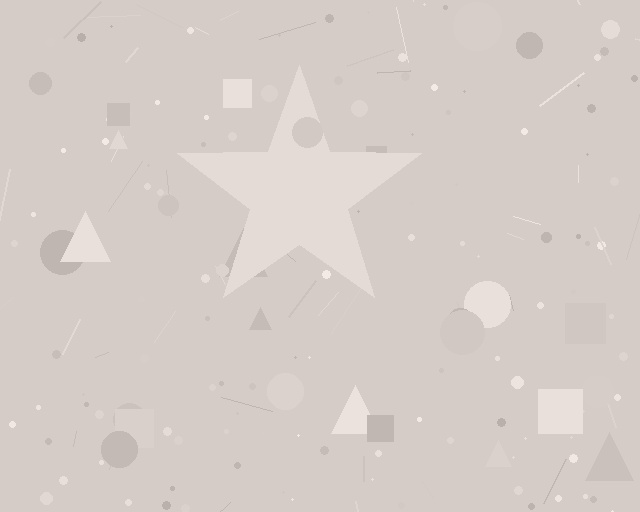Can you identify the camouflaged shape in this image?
The camouflaged shape is a star.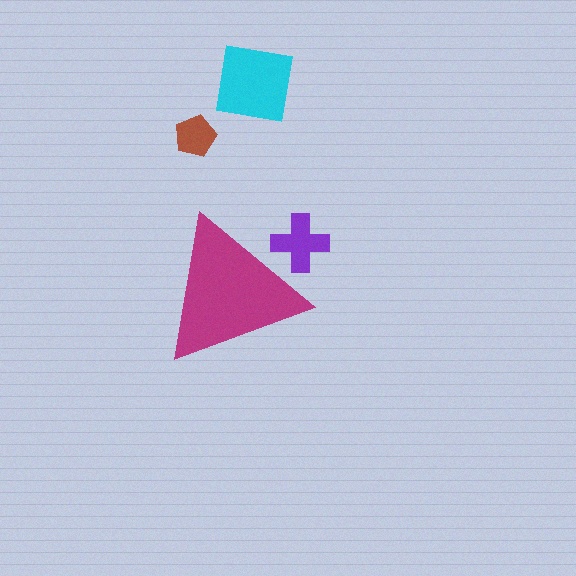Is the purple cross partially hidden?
Yes, the purple cross is partially hidden behind the magenta triangle.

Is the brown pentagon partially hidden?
No, the brown pentagon is fully visible.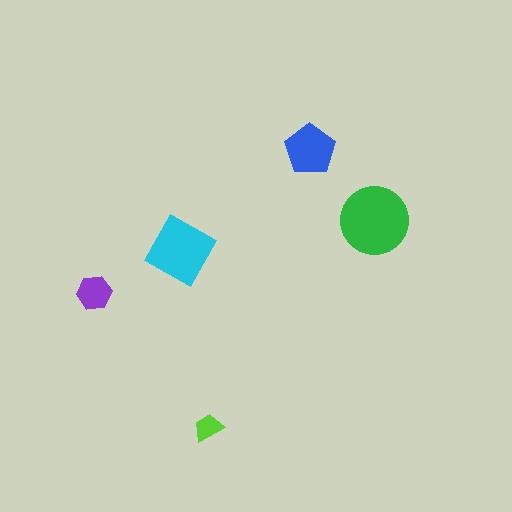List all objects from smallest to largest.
The lime trapezoid, the purple hexagon, the blue pentagon, the cyan square, the green circle.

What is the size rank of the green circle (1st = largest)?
1st.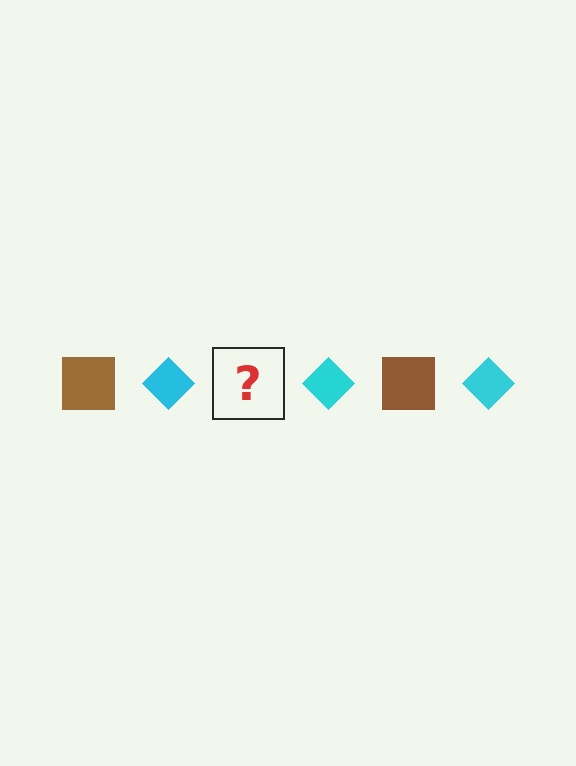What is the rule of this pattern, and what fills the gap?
The rule is that the pattern alternates between brown square and cyan diamond. The gap should be filled with a brown square.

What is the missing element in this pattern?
The missing element is a brown square.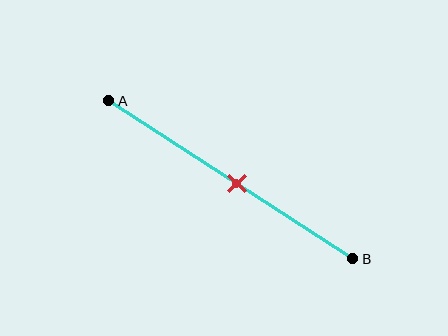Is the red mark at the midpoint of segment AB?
Yes, the mark is approximately at the midpoint.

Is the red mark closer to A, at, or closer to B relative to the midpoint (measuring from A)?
The red mark is approximately at the midpoint of segment AB.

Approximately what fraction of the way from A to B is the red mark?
The red mark is approximately 50% of the way from A to B.